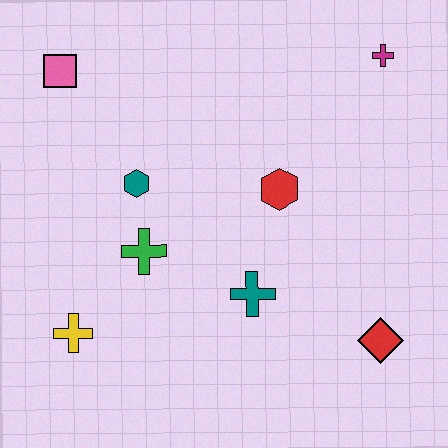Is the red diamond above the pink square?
No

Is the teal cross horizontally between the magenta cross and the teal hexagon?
Yes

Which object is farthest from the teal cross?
The pink square is farthest from the teal cross.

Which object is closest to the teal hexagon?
The green cross is closest to the teal hexagon.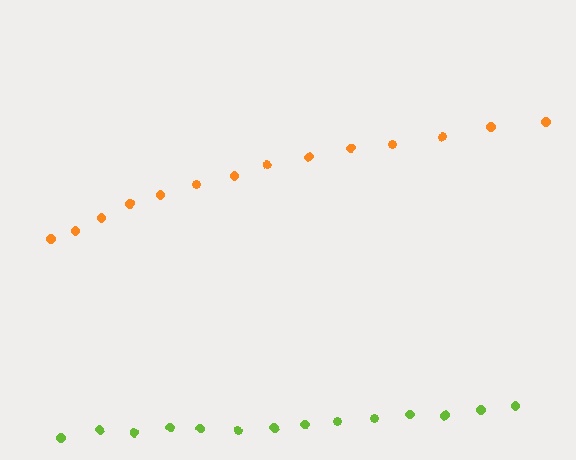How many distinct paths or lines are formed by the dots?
There are 2 distinct paths.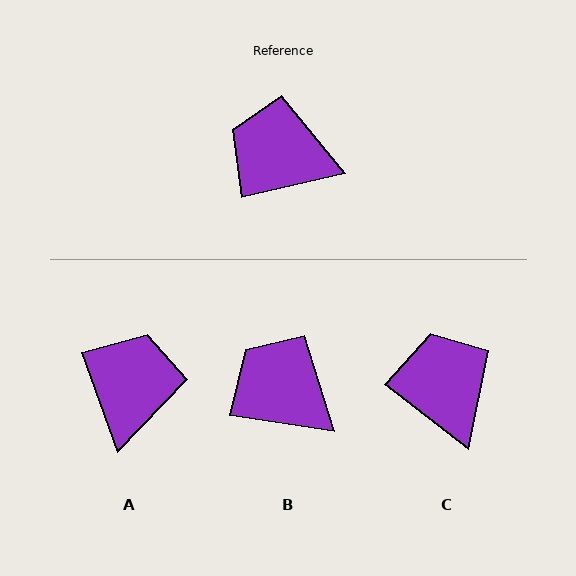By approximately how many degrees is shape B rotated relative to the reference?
Approximately 22 degrees clockwise.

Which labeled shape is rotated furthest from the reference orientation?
A, about 83 degrees away.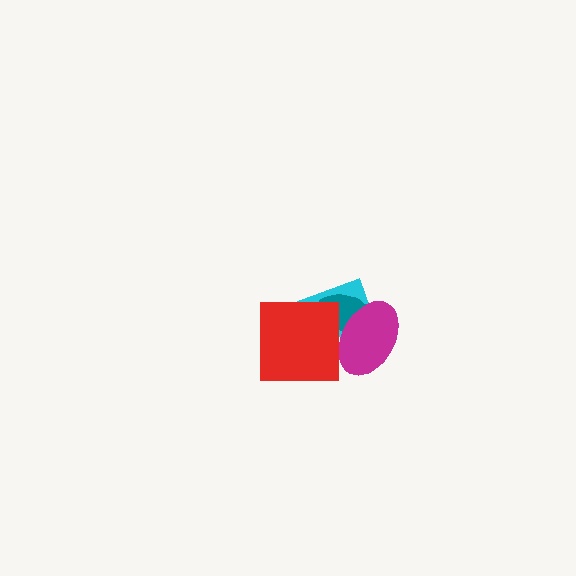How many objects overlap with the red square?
3 objects overlap with the red square.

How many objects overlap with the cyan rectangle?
3 objects overlap with the cyan rectangle.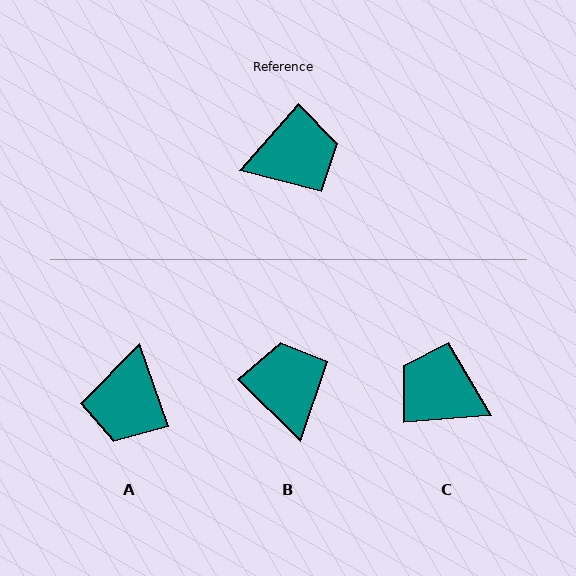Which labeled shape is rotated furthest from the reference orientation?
C, about 135 degrees away.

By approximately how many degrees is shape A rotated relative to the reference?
Approximately 120 degrees clockwise.